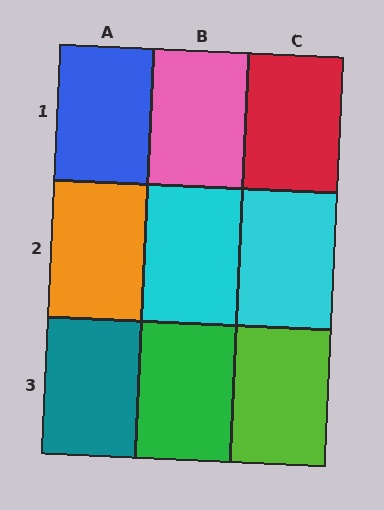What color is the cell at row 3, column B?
Green.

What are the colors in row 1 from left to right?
Blue, pink, red.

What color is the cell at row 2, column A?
Orange.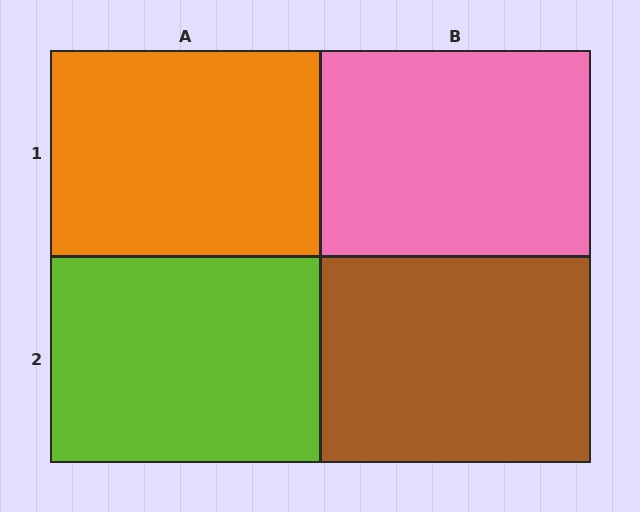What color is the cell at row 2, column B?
Brown.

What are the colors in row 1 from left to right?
Orange, pink.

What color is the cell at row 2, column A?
Lime.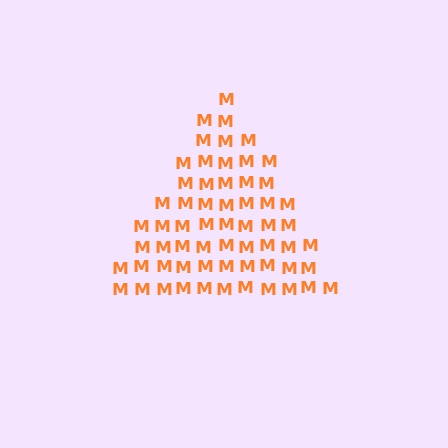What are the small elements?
The small elements are letter M's.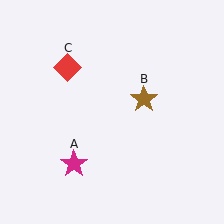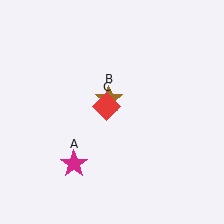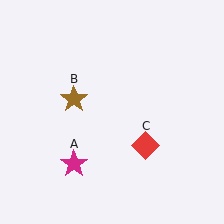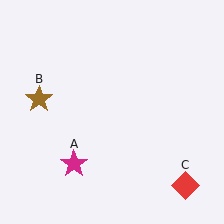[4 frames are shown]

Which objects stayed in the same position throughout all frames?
Magenta star (object A) remained stationary.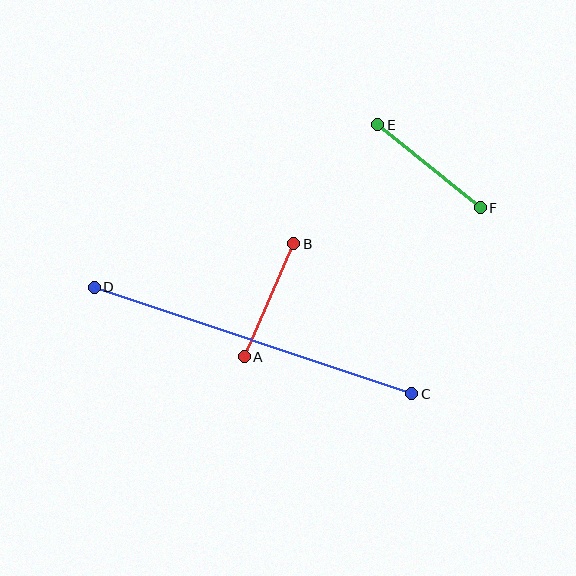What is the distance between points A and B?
The distance is approximately 123 pixels.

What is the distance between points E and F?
The distance is approximately 132 pixels.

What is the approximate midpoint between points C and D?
The midpoint is at approximately (253, 341) pixels.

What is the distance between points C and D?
The distance is approximately 335 pixels.